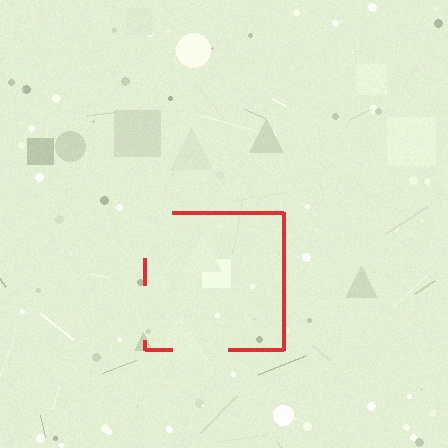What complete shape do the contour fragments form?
The contour fragments form a square.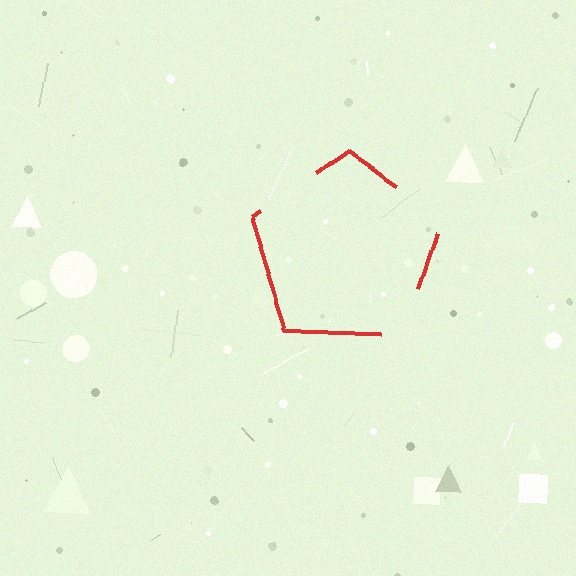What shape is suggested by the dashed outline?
The dashed outline suggests a pentagon.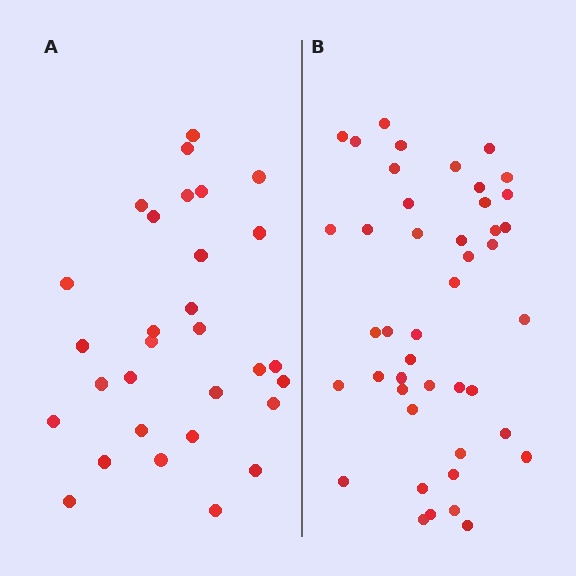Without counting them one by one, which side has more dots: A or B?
Region B (the right region) has more dots.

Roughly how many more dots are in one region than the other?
Region B has approximately 15 more dots than region A.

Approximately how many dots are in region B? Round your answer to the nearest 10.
About 40 dots. (The exact count is 44, which rounds to 40.)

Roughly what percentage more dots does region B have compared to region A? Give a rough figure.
About 45% more.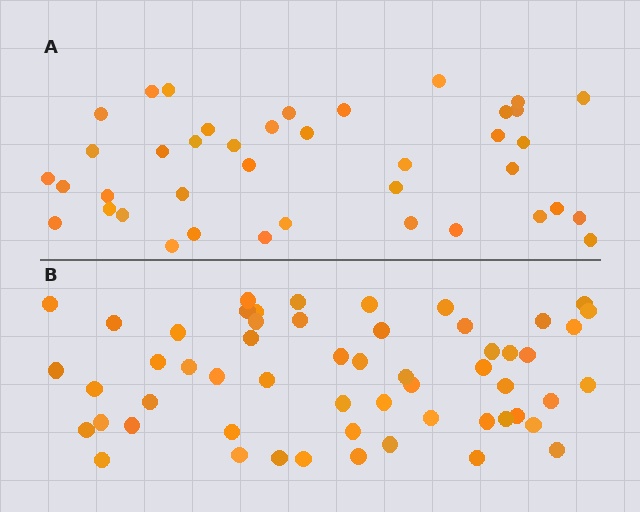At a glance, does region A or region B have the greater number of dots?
Region B (the bottom region) has more dots.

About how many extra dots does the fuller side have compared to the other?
Region B has approximately 15 more dots than region A.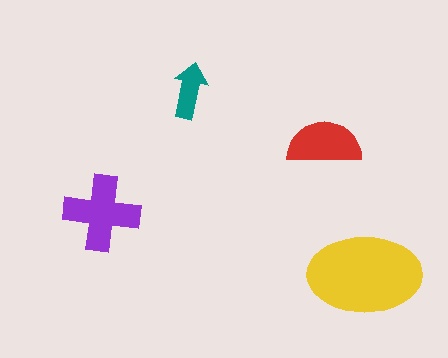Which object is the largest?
The yellow ellipse.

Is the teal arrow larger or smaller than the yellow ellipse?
Smaller.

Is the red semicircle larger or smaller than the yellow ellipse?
Smaller.